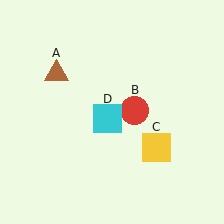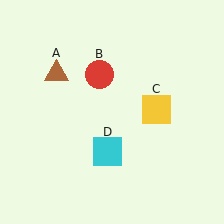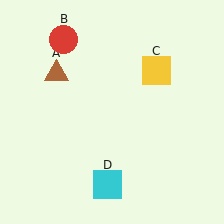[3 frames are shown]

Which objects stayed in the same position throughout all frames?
Brown triangle (object A) remained stationary.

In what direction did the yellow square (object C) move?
The yellow square (object C) moved up.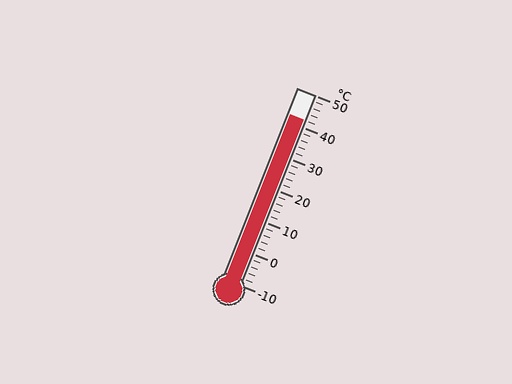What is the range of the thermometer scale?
The thermometer scale ranges from -10°C to 50°C.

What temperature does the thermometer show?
The thermometer shows approximately 42°C.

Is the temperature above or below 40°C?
The temperature is above 40°C.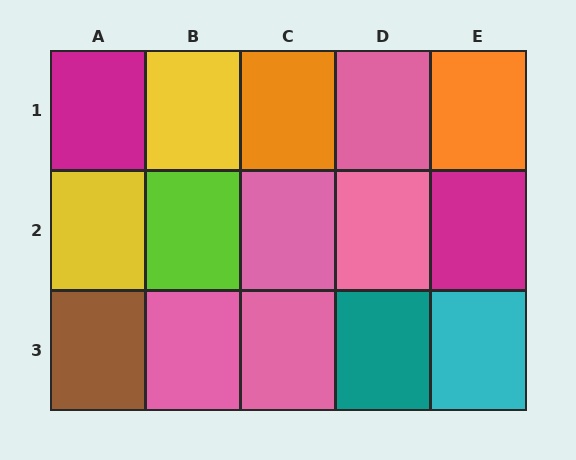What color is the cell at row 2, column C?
Pink.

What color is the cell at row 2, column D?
Pink.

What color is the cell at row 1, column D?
Pink.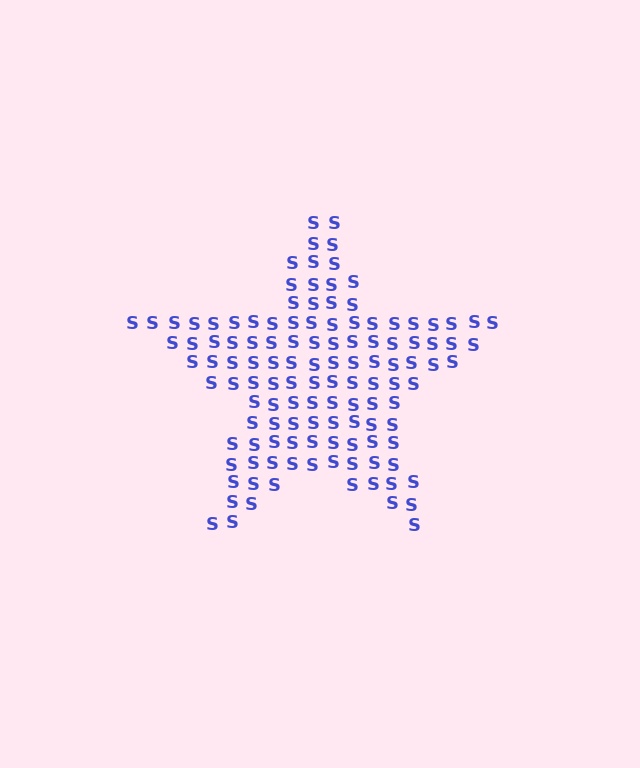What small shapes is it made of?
It is made of small letter S's.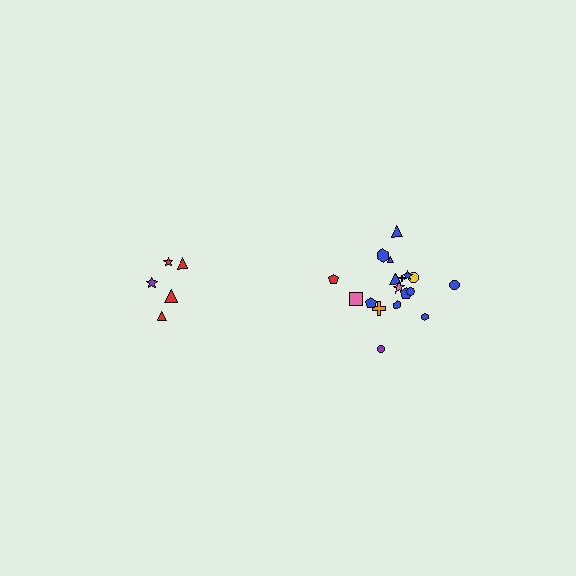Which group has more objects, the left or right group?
The right group.